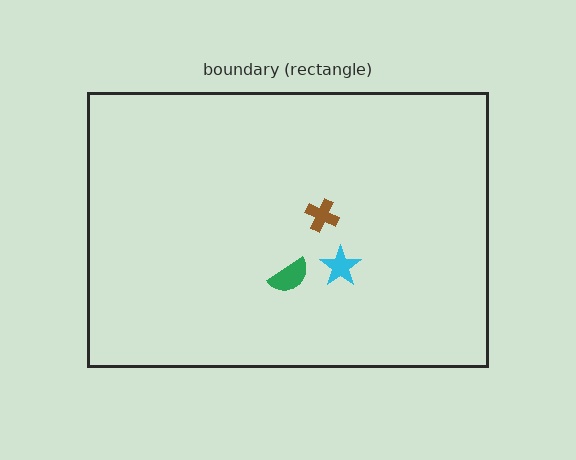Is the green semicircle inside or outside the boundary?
Inside.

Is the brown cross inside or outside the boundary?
Inside.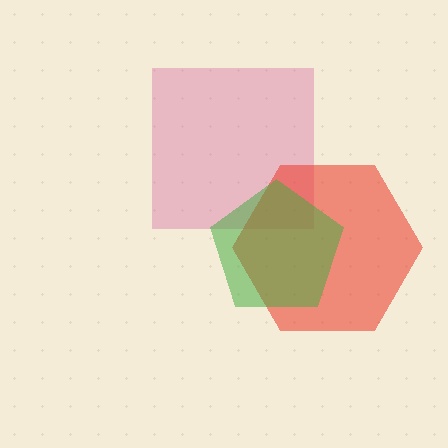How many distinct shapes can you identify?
There are 3 distinct shapes: a pink square, a red hexagon, a green pentagon.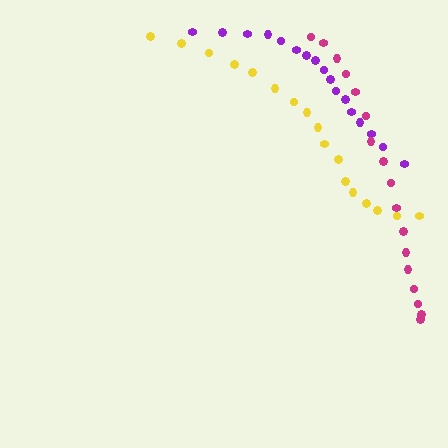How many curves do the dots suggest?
There are 3 distinct paths.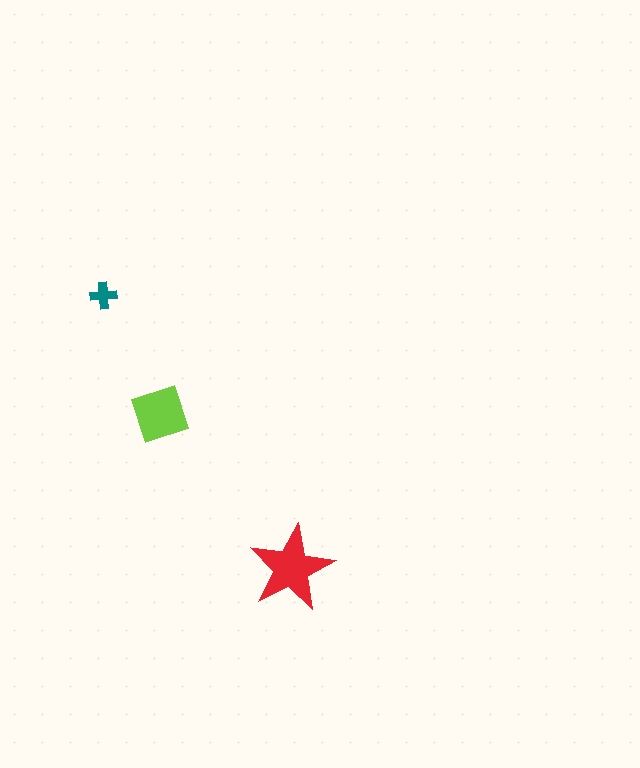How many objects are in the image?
There are 3 objects in the image.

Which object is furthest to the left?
The teal cross is leftmost.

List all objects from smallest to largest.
The teal cross, the lime square, the red star.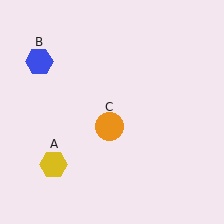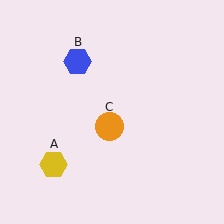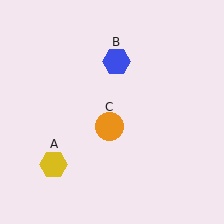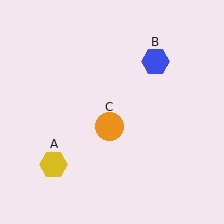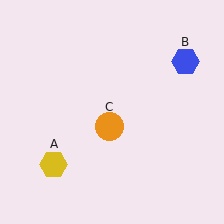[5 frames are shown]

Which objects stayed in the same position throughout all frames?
Yellow hexagon (object A) and orange circle (object C) remained stationary.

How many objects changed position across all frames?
1 object changed position: blue hexagon (object B).